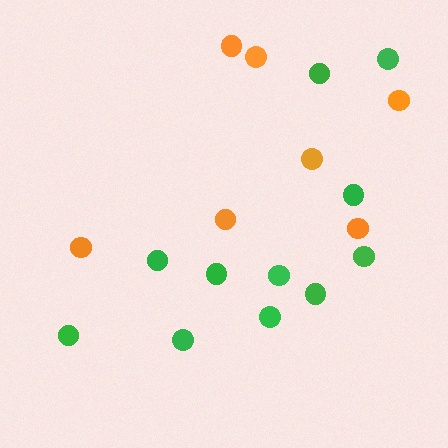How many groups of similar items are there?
There are 2 groups: one group of green circles (11) and one group of orange circles (7).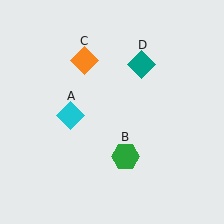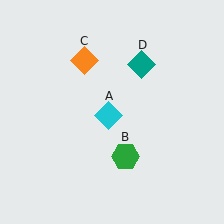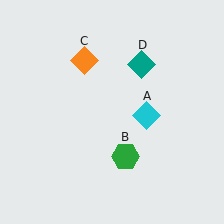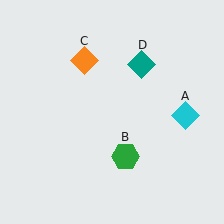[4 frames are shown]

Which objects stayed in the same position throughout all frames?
Green hexagon (object B) and orange diamond (object C) and teal diamond (object D) remained stationary.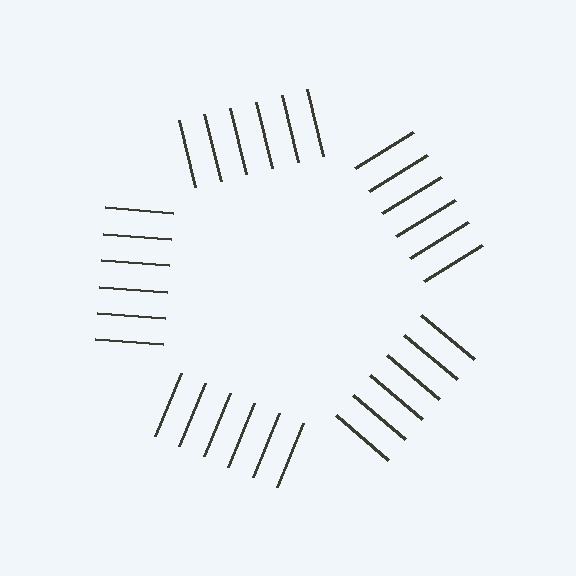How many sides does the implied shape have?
5 sides — the line-ends trace a pentagon.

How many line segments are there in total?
30 — 6 along each of the 5 edges.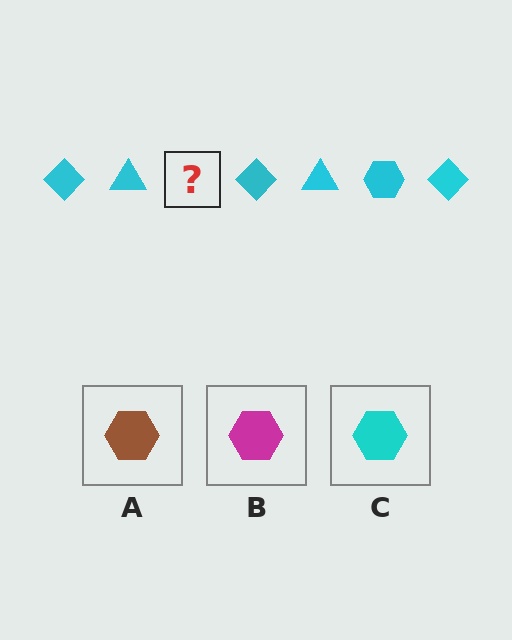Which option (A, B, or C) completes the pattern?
C.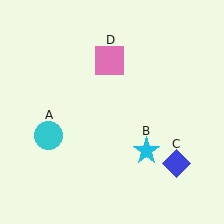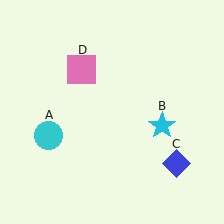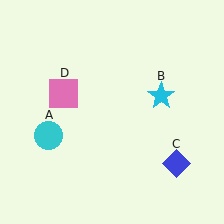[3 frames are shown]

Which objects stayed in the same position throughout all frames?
Cyan circle (object A) and blue diamond (object C) remained stationary.